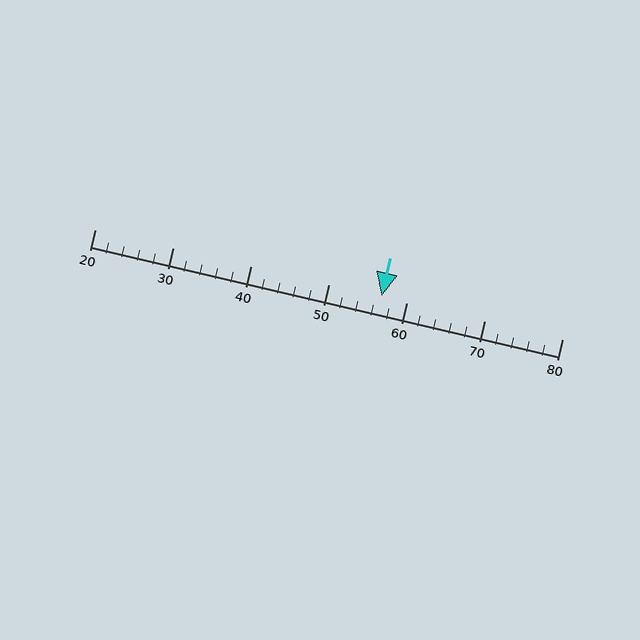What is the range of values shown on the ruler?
The ruler shows values from 20 to 80.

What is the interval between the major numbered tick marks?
The major tick marks are spaced 10 units apart.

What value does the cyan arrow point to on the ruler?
The cyan arrow points to approximately 57.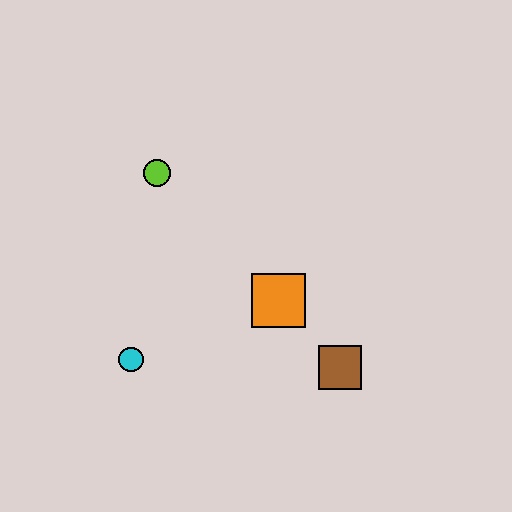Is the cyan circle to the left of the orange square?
Yes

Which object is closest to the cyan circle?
The orange square is closest to the cyan circle.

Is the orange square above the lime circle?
No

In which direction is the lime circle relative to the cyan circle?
The lime circle is above the cyan circle.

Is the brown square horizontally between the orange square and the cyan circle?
No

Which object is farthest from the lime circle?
The brown square is farthest from the lime circle.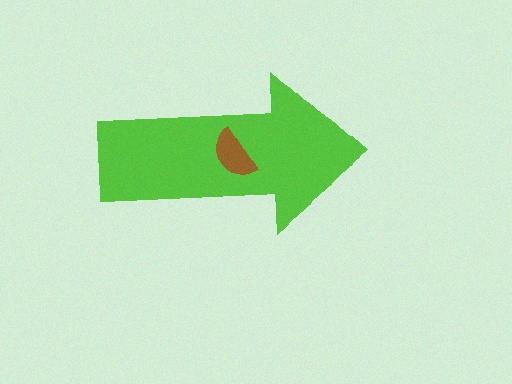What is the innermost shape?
The brown semicircle.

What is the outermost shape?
The lime arrow.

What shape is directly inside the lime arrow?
The brown semicircle.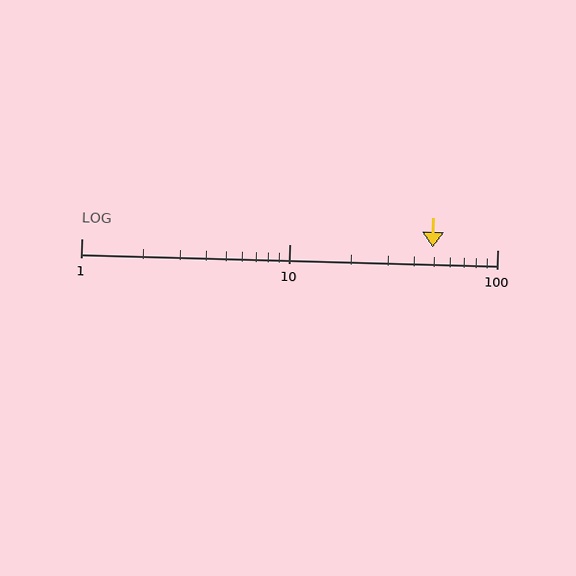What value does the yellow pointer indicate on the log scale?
The pointer indicates approximately 49.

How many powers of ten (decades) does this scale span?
The scale spans 2 decades, from 1 to 100.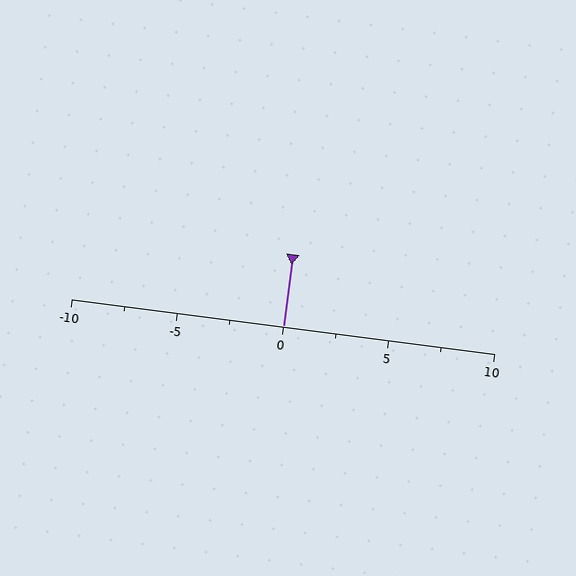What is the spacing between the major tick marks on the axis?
The major ticks are spaced 5 apart.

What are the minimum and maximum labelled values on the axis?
The axis runs from -10 to 10.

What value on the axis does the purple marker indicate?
The marker indicates approximately 0.